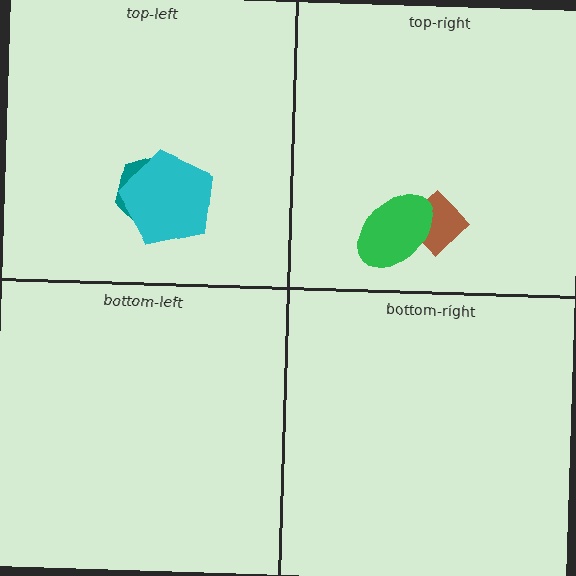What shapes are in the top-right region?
The brown diamond, the green ellipse.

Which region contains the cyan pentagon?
The top-left region.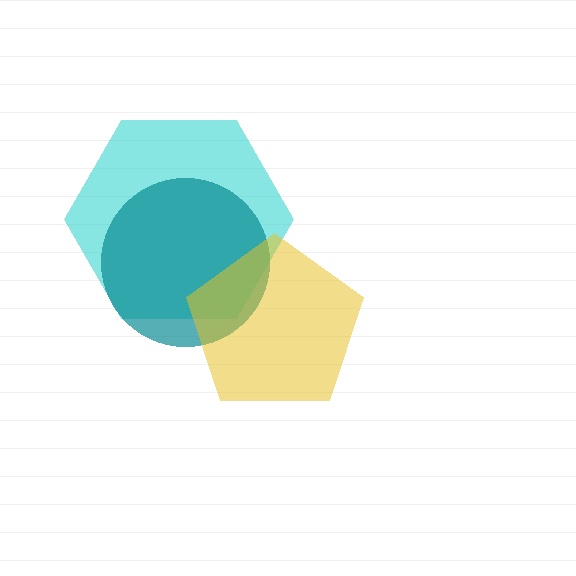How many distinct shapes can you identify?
There are 3 distinct shapes: a cyan hexagon, a teal circle, a yellow pentagon.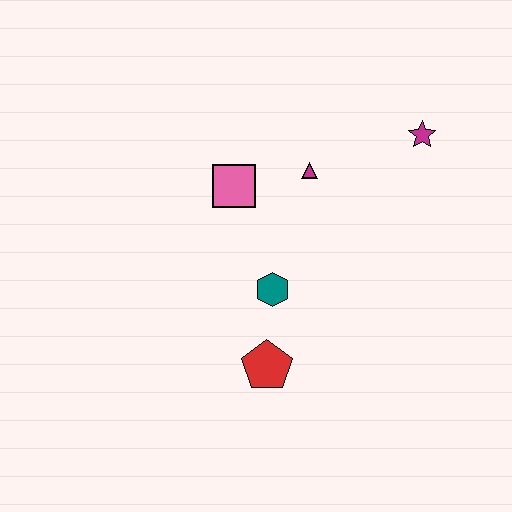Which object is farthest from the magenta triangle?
The red pentagon is farthest from the magenta triangle.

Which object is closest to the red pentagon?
The teal hexagon is closest to the red pentagon.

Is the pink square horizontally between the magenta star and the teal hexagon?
No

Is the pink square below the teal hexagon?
No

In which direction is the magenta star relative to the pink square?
The magenta star is to the right of the pink square.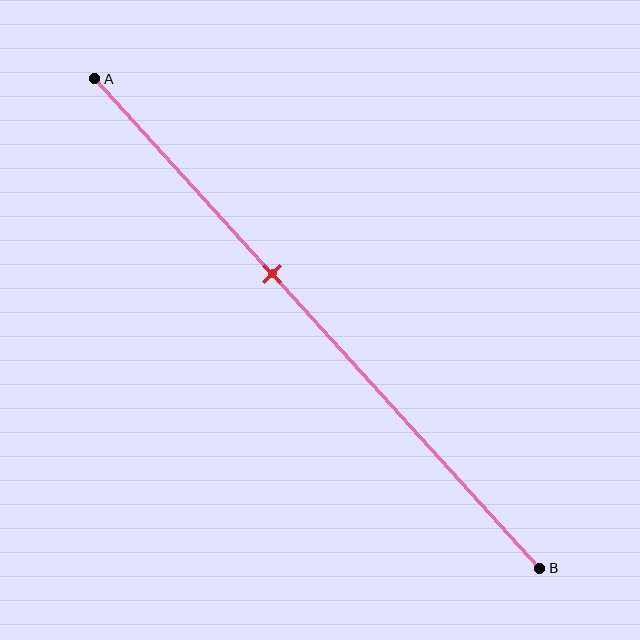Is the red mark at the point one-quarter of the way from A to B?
No, the mark is at about 40% from A, not at the 25% one-quarter point.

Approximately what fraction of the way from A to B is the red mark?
The red mark is approximately 40% of the way from A to B.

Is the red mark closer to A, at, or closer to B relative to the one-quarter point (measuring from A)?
The red mark is closer to point B than the one-quarter point of segment AB.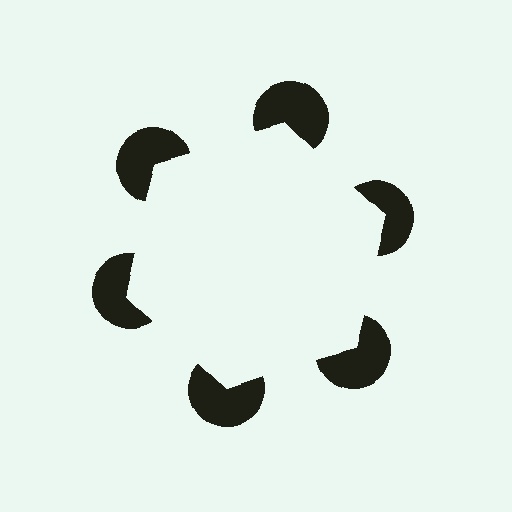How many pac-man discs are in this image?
There are 6 — one at each vertex of the illusory hexagon.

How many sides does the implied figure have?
6 sides.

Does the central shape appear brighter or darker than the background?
It typically appears slightly brighter than the background, even though no actual brightness change is drawn.